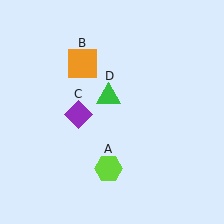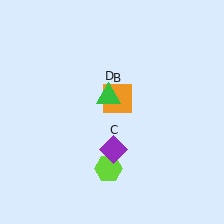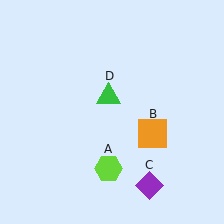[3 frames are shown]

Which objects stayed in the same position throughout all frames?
Lime hexagon (object A) and green triangle (object D) remained stationary.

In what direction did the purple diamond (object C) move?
The purple diamond (object C) moved down and to the right.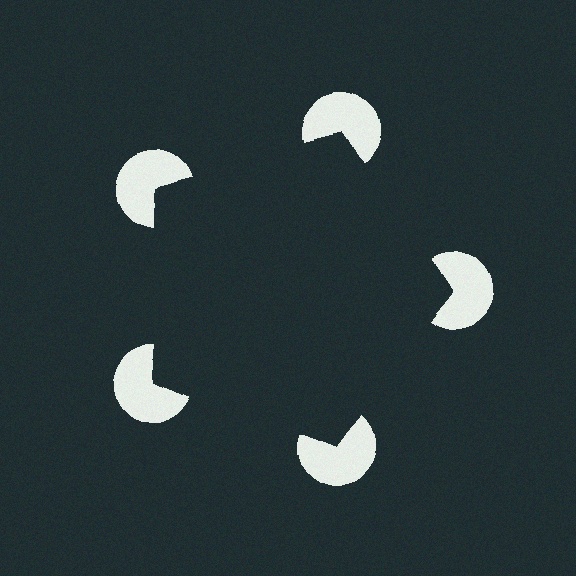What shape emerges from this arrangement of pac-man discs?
An illusory pentagon — its edges are inferred from the aligned wedge cuts in the pac-man discs, not physically drawn.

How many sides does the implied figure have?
5 sides.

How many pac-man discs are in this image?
There are 5 — one at each vertex of the illusory pentagon.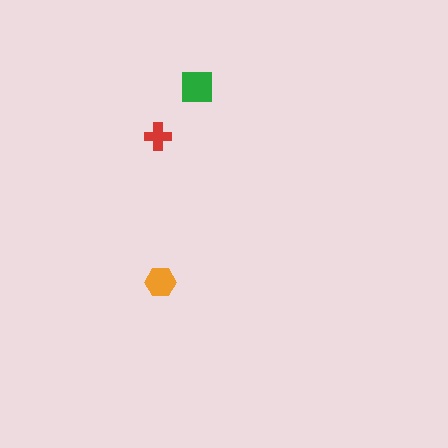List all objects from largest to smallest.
The green square, the orange hexagon, the red cross.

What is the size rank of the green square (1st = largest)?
1st.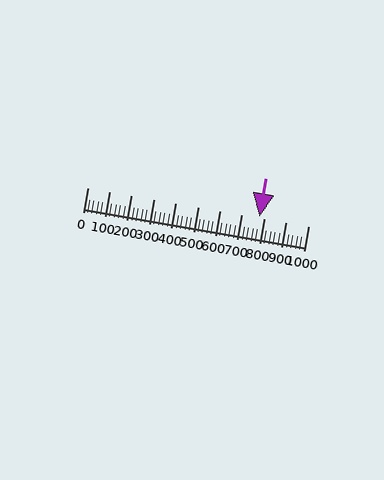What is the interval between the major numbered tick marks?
The major tick marks are spaced 100 units apart.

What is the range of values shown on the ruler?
The ruler shows values from 0 to 1000.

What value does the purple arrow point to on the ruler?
The purple arrow points to approximately 780.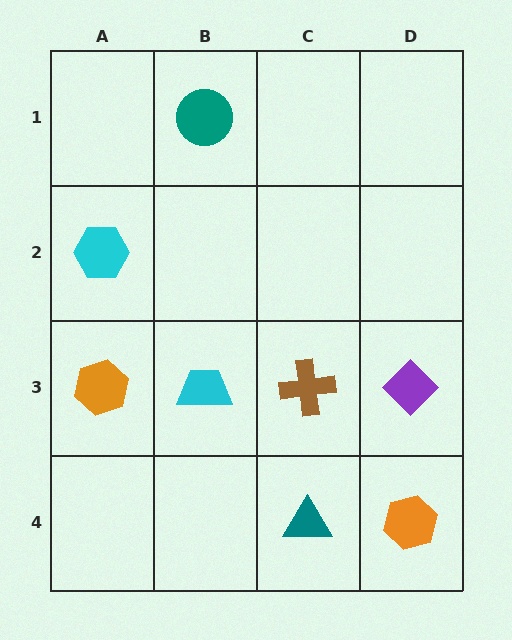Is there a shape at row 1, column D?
No, that cell is empty.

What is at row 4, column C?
A teal triangle.